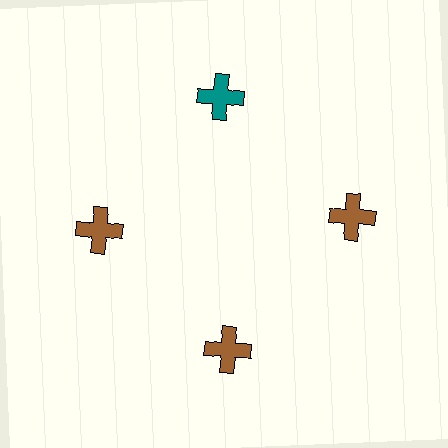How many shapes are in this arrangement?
There are 4 shapes arranged in a ring pattern.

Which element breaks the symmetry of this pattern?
The teal cross at roughly the 12 o'clock position breaks the symmetry. All other shapes are brown crosses.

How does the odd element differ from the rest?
It has a different color: teal instead of brown.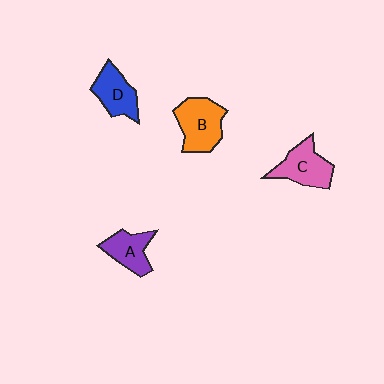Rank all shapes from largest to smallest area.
From largest to smallest: B (orange), C (pink), D (blue), A (purple).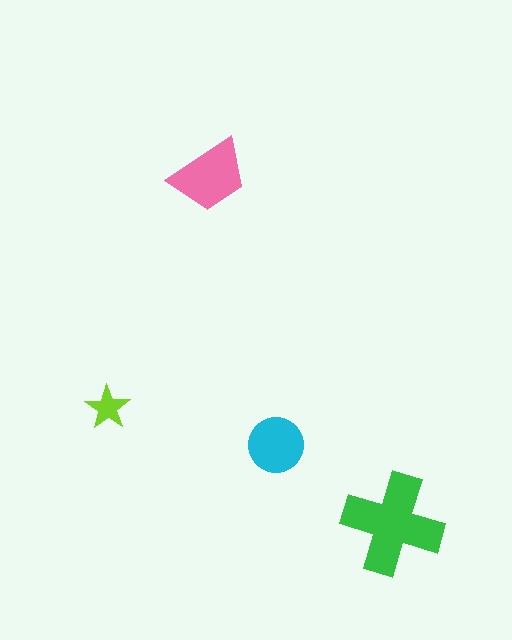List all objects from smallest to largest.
The lime star, the cyan circle, the pink trapezoid, the green cross.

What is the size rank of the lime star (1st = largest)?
4th.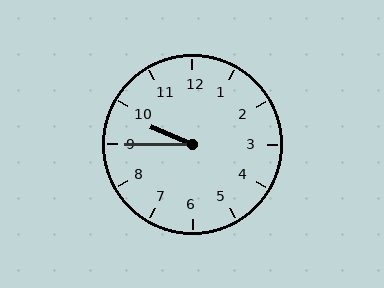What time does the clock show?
9:45.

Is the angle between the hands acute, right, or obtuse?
It is acute.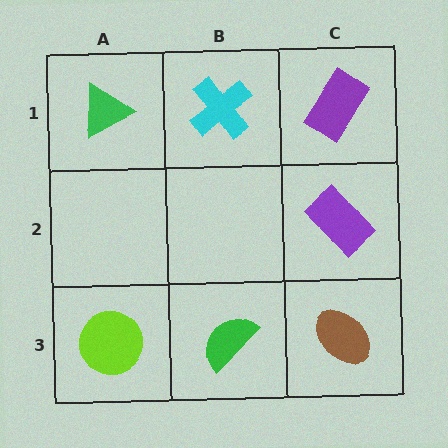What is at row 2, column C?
A purple rectangle.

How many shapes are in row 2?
1 shape.